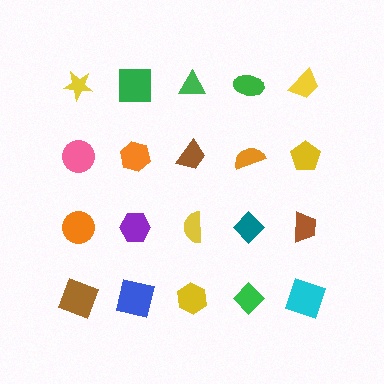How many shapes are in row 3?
5 shapes.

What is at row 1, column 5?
A yellow trapezoid.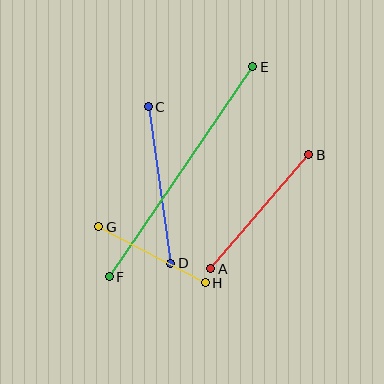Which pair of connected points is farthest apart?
Points E and F are farthest apart.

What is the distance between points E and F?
The distance is approximately 254 pixels.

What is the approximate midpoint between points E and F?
The midpoint is at approximately (181, 172) pixels.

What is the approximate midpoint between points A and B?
The midpoint is at approximately (260, 212) pixels.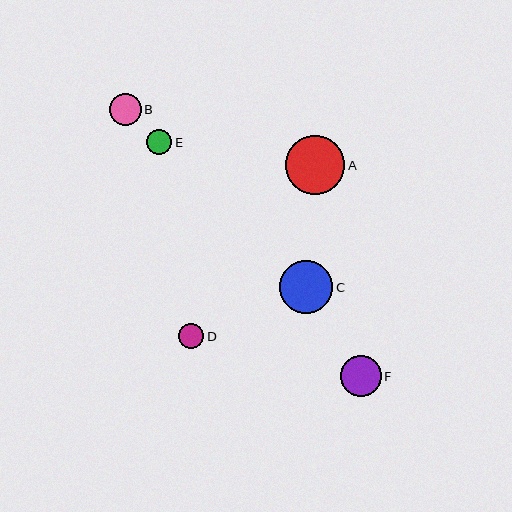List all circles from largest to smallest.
From largest to smallest: A, C, F, B, E, D.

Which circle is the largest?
Circle A is the largest with a size of approximately 59 pixels.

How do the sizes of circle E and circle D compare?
Circle E and circle D are approximately the same size.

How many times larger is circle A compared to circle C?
Circle A is approximately 1.1 times the size of circle C.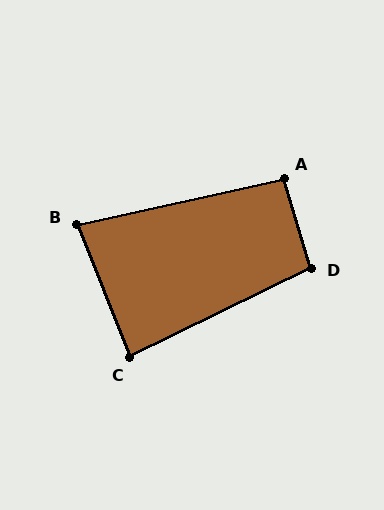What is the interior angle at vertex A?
Approximately 94 degrees (approximately right).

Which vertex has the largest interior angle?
D, at approximately 99 degrees.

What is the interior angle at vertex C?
Approximately 86 degrees (approximately right).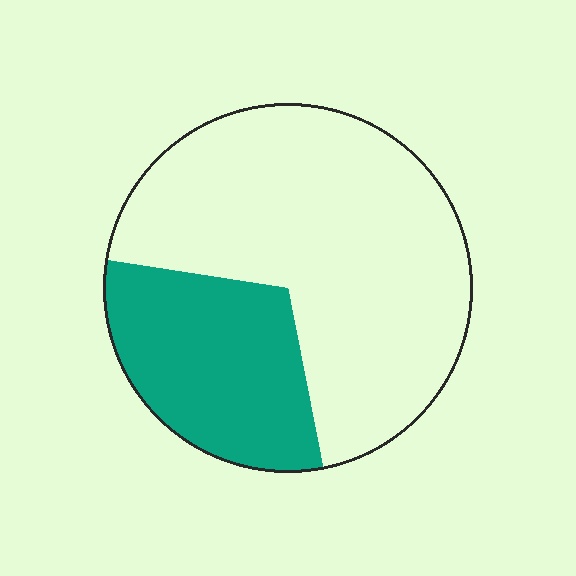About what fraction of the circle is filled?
About one third (1/3).